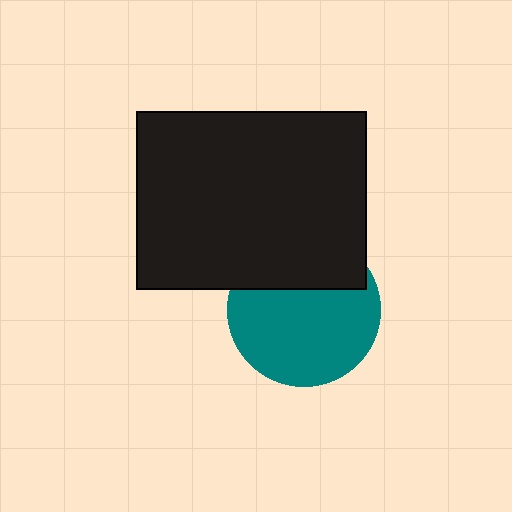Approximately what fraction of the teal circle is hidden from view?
Roughly 32% of the teal circle is hidden behind the black rectangle.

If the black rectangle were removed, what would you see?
You would see the complete teal circle.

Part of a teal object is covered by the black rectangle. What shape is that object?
It is a circle.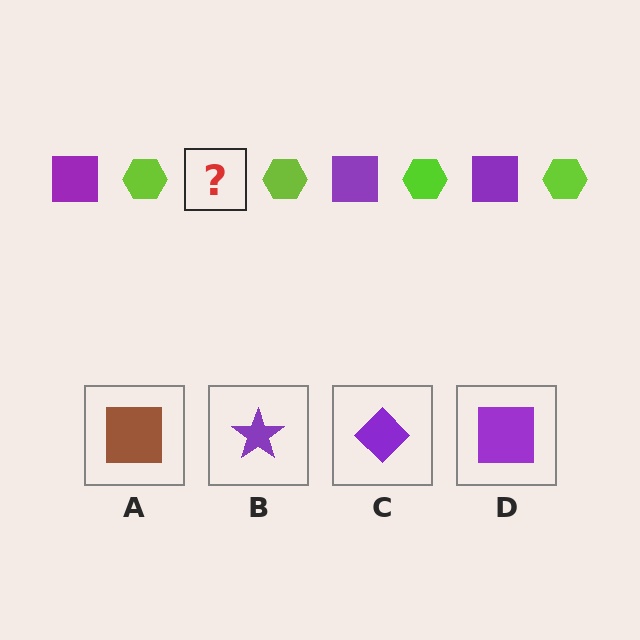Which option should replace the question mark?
Option D.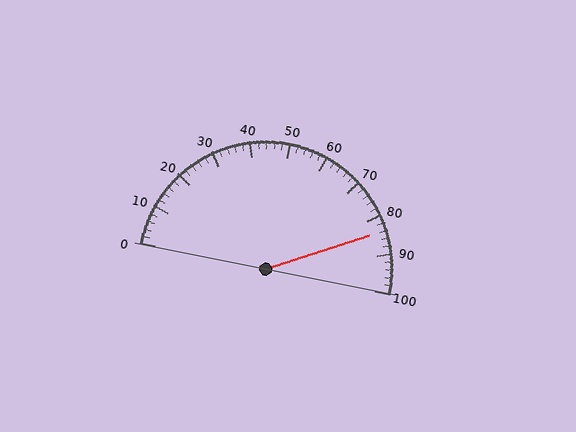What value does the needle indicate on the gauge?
The needle indicates approximately 84.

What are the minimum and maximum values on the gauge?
The gauge ranges from 0 to 100.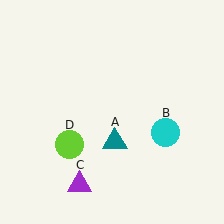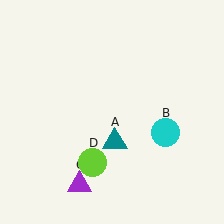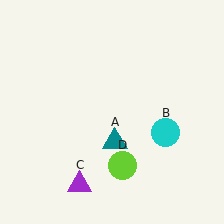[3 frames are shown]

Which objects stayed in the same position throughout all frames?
Teal triangle (object A) and cyan circle (object B) and purple triangle (object C) remained stationary.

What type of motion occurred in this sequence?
The lime circle (object D) rotated counterclockwise around the center of the scene.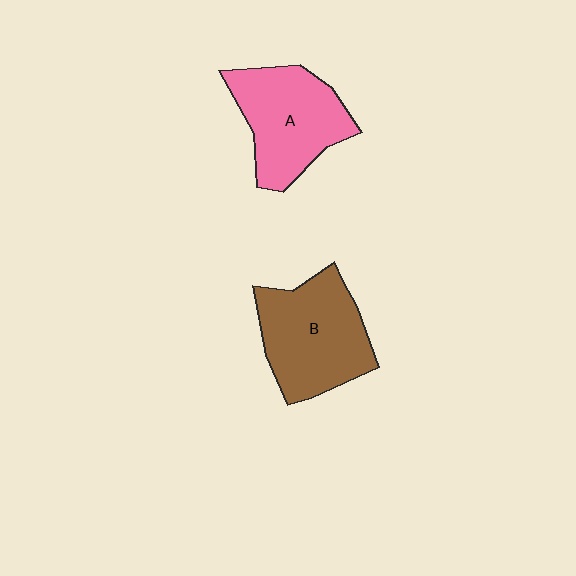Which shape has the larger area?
Shape B (brown).